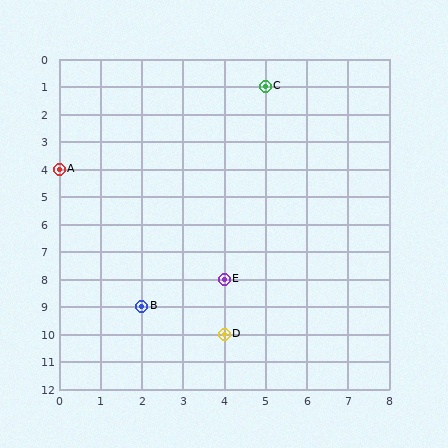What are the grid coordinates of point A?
Point A is at grid coordinates (0, 4).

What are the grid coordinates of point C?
Point C is at grid coordinates (5, 1).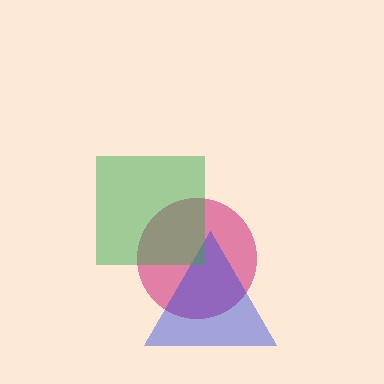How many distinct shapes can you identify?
There are 3 distinct shapes: a magenta circle, a blue triangle, a green square.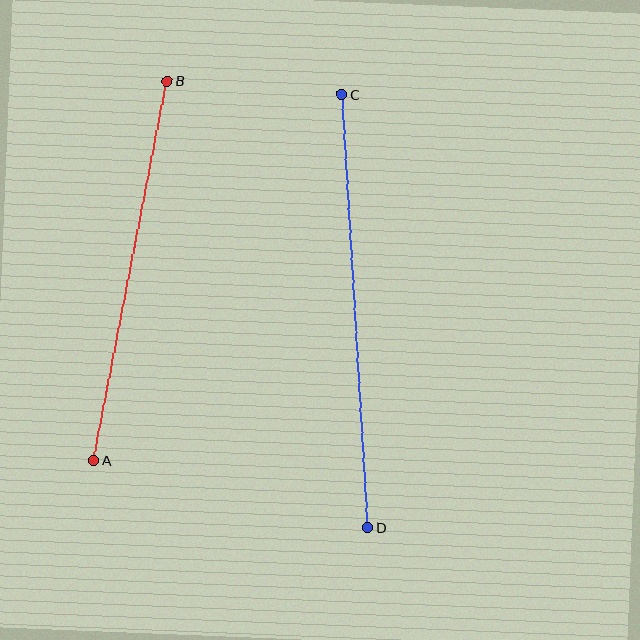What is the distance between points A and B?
The distance is approximately 386 pixels.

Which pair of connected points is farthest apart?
Points C and D are farthest apart.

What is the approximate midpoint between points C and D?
The midpoint is at approximately (355, 311) pixels.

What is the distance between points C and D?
The distance is approximately 433 pixels.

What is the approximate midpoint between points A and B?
The midpoint is at approximately (130, 271) pixels.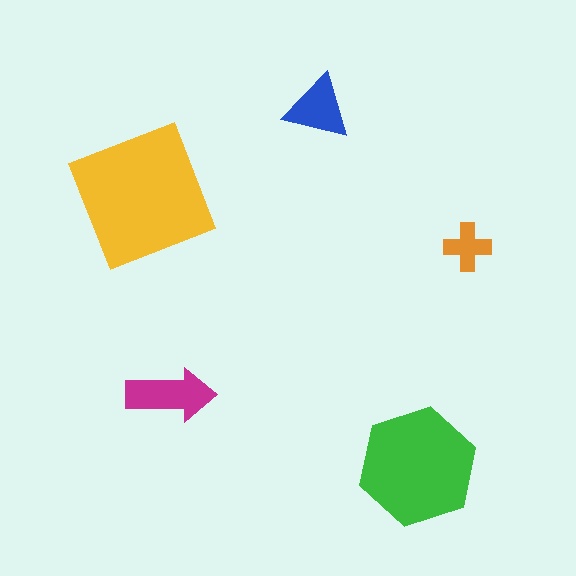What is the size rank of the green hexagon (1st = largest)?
2nd.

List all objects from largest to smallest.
The yellow square, the green hexagon, the magenta arrow, the blue triangle, the orange cross.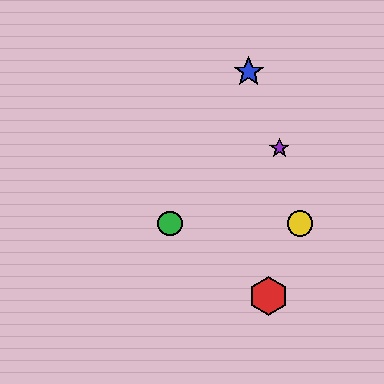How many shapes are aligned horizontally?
2 shapes (the green circle, the yellow circle) are aligned horizontally.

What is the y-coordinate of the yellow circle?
The yellow circle is at y≈224.